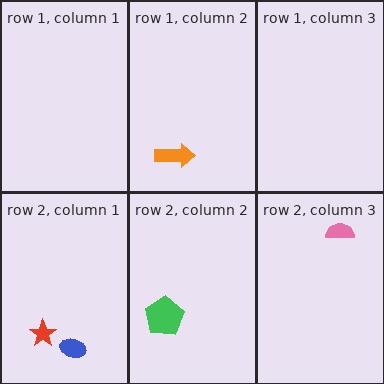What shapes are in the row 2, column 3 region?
The pink semicircle.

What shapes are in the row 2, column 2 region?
The green pentagon.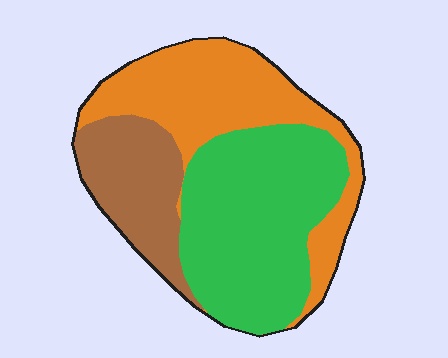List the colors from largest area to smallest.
From largest to smallest: green, orange, brown.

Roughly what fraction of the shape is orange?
Orange takes up about one third (1/3) of the shape.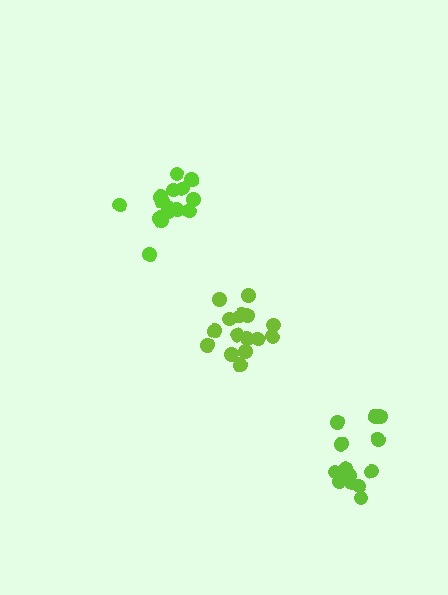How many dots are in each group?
Group 1: 15 dots, Group 2: 16 dots, Group 3: 14 dots (45 total).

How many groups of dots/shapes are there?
There are 3 groups.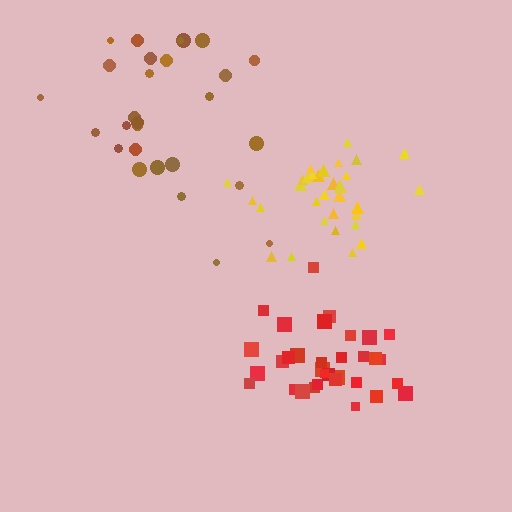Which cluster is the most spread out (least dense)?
Brown.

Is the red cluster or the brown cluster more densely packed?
Red.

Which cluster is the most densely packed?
Red.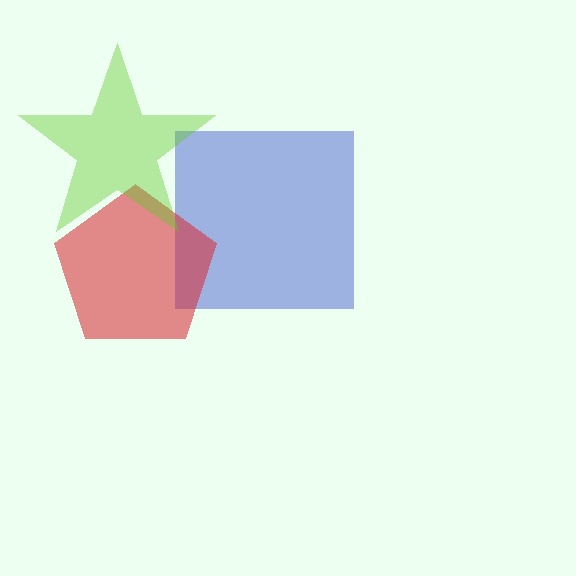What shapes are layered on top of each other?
The layered shapes are: a blue square, a red pentagon, a lime star.